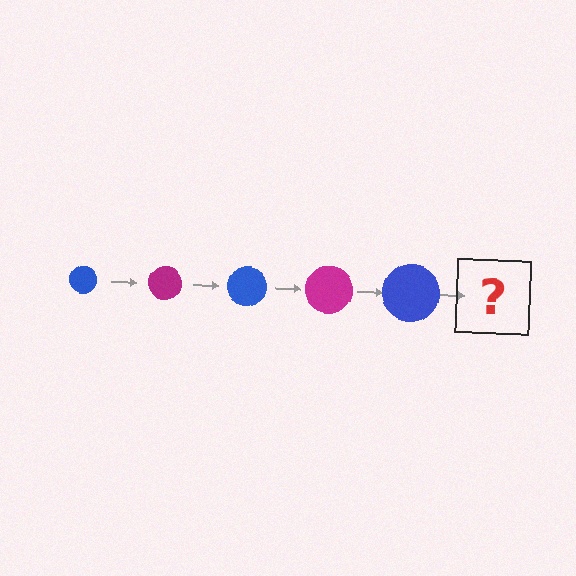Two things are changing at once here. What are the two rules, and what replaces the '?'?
The two rules are that the circle grows larger each step and the color cycles through blue and magenta. The '?' should be a magenta circle, larger than the previous one.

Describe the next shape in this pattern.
It should be a magenta circle, larger than the previous one.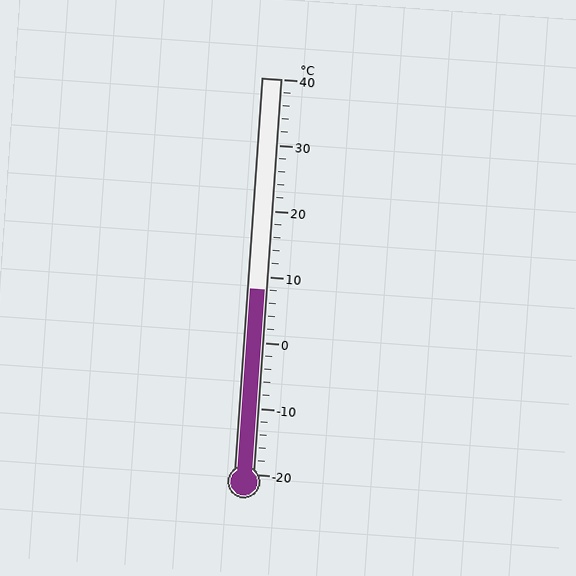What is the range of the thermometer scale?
The thermometer scale ranges from -20°C to 40°C.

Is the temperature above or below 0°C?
The temperature is above 0°C.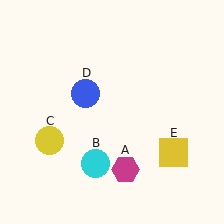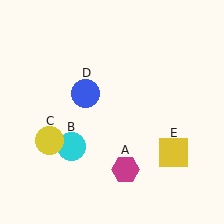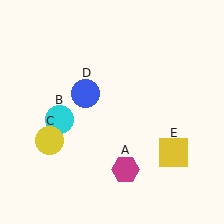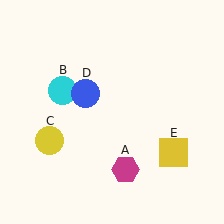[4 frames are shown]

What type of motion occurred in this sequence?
The cyan circle (object B) rotated clockwise around the center of the scene.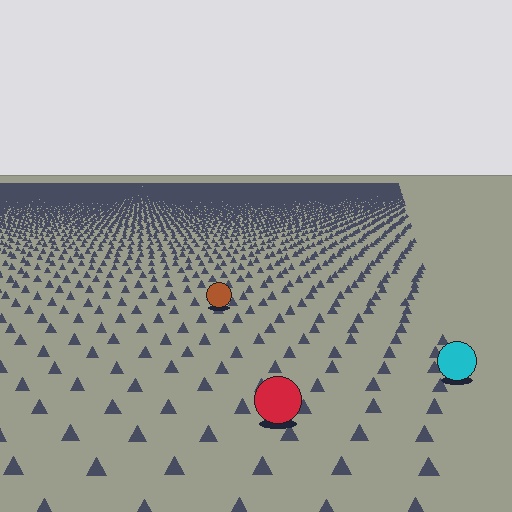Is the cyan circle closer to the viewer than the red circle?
No. The red circle is closer — you can tell from the texture gradient: the ground texture is coarser near it.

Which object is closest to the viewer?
The red circle is closest. The texture marks near it are larger and more spread out.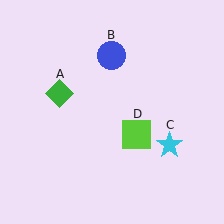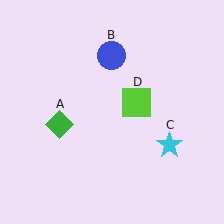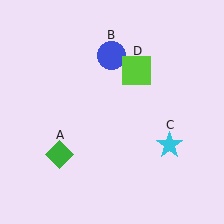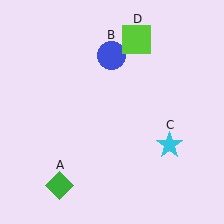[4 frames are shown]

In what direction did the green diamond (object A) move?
The green diamond (object A) moved down.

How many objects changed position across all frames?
2 objects changed position: green diamond (object A), lime square (object D).